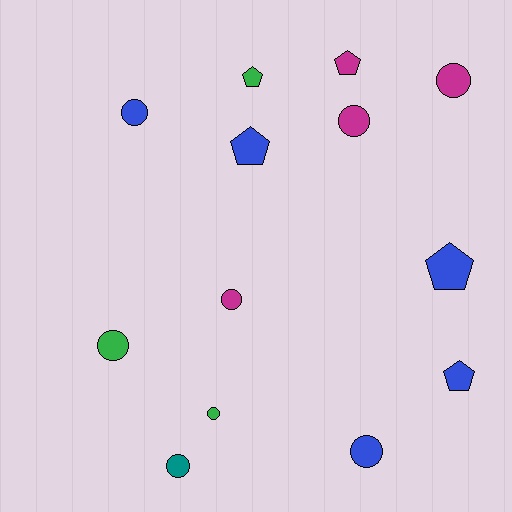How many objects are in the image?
There are 13 objects.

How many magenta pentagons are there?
There is 1 magenta pentagon.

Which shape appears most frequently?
Circle, with 8 objects.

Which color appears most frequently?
Blue, with 5 objects.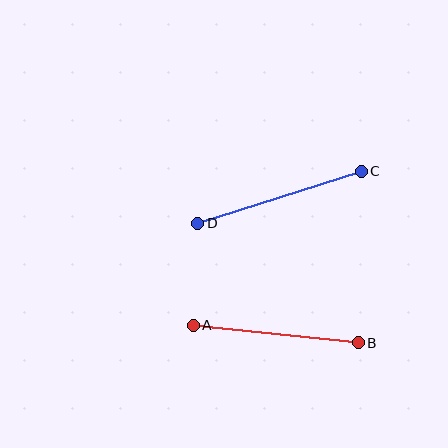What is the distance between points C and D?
The distance is approximately 172 pixels.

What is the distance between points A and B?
The distance is approximately 166 pixels.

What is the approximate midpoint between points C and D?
The midpoint is at approximately (280, 197) pixels.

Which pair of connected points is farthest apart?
Points C and D are farthest apart.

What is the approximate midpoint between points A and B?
The midpoint is at approximately (276, 334) pixels.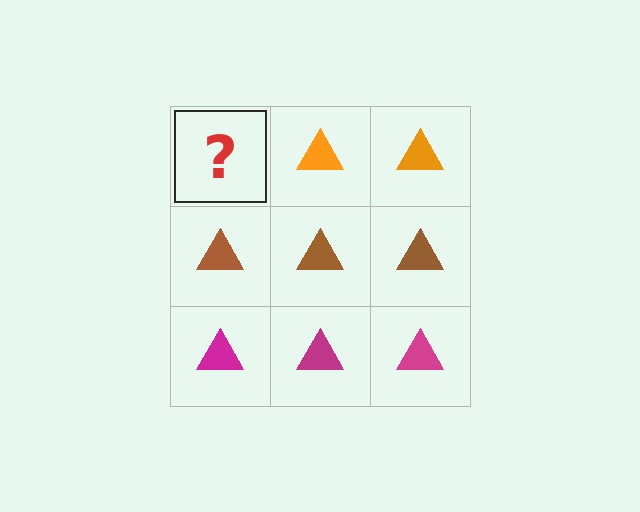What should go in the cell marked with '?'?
The missing cell should contain an orange triangle.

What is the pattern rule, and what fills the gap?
The rule is that each row has a consistent color. The gap should be filled with an orange triangle.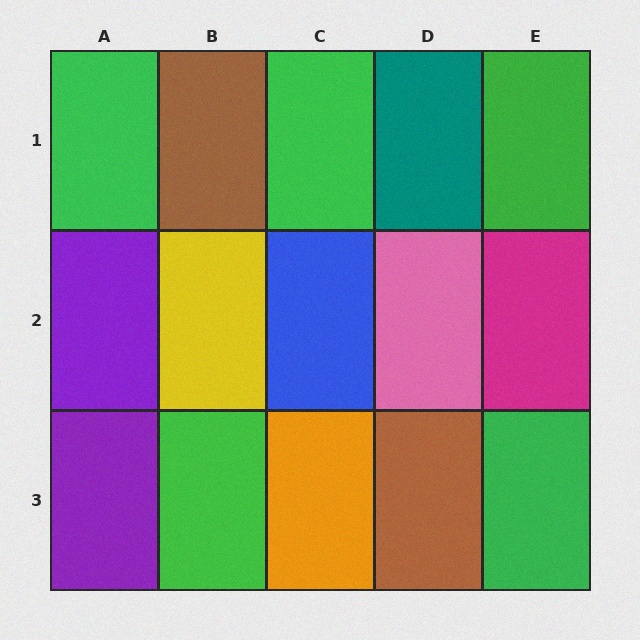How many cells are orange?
1 cell is orange.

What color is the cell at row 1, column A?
Green.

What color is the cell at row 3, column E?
Green.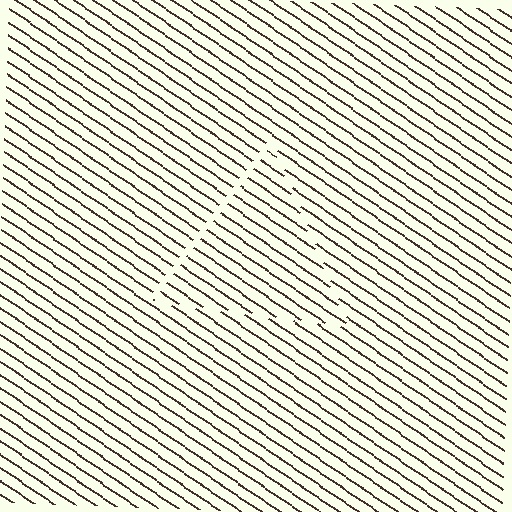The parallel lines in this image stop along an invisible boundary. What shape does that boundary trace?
An illusory triangle. The interior of the shape contains the same grating, shifted by half a period — the contour is defined by the phase discontinuity where line-ends from the inner and outer gratings abut.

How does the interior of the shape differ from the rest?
The interior of the shape contains the same grating, shifted by half a period — the contour is defined by the phase discontinuity where line-ends from the inner and outer gratings abut.